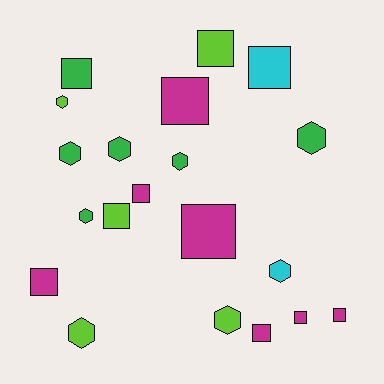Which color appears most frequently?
Magenta, with 7 objects.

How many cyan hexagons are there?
There is 1 cyan hexagon.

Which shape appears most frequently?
Square, with 11 objects.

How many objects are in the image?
There are 20 objects.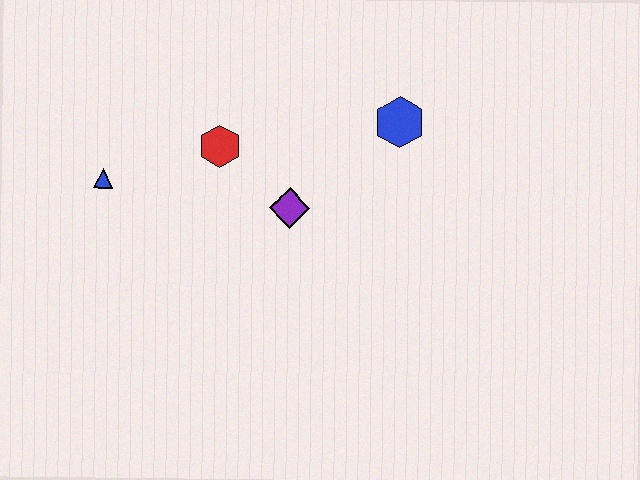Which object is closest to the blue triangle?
The red hexagon is closest to the blue triangle.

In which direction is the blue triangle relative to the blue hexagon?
The blue triangle is to the left of the blue hexagon.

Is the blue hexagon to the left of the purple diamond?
No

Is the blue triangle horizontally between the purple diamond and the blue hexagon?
No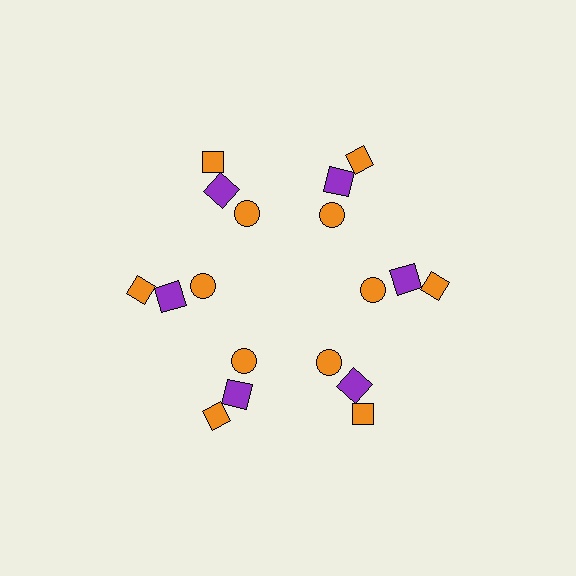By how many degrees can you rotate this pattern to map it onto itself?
The pattern maps onto itself every 60 degrees of rotation.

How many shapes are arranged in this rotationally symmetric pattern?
There are 18 shapes, arranged in 6 groups of 3.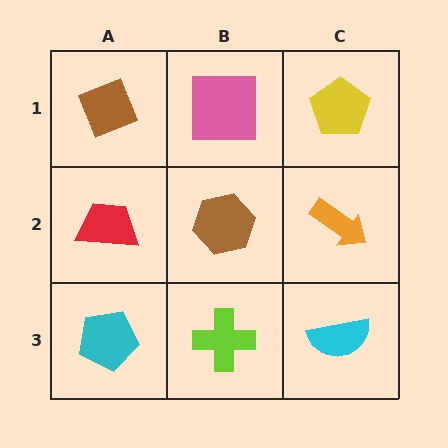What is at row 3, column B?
A lime cross.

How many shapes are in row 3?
3 shapes.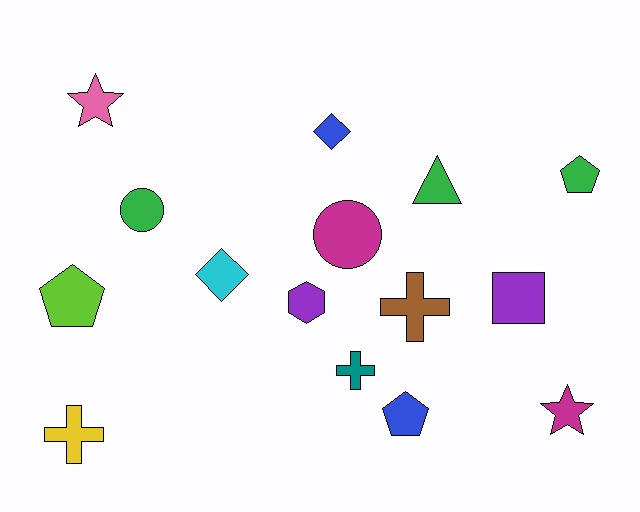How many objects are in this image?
There are 15 objects.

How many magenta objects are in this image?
There are 2 magenta objects.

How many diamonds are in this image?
There are 2 diamonds.